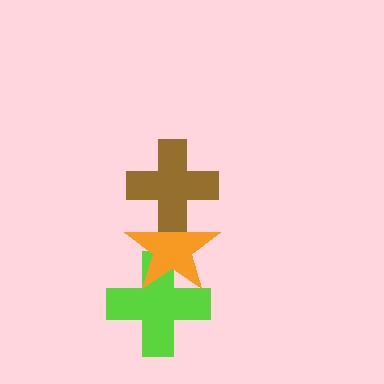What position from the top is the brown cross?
The brown cross is 1st from the top.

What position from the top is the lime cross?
The lime cross is 3rd from the top.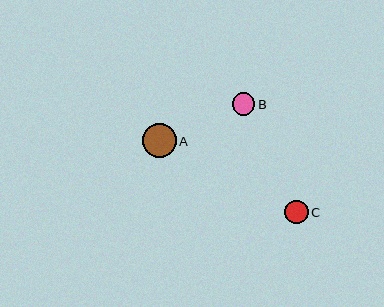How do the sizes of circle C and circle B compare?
Circle C and circle B are approximately the same size.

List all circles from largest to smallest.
From largest to smallest: A, C, B.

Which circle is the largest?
Circle A is the largest with a size of approximately 33 pixels.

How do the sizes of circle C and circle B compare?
Circle C and circle B are approximately the same size.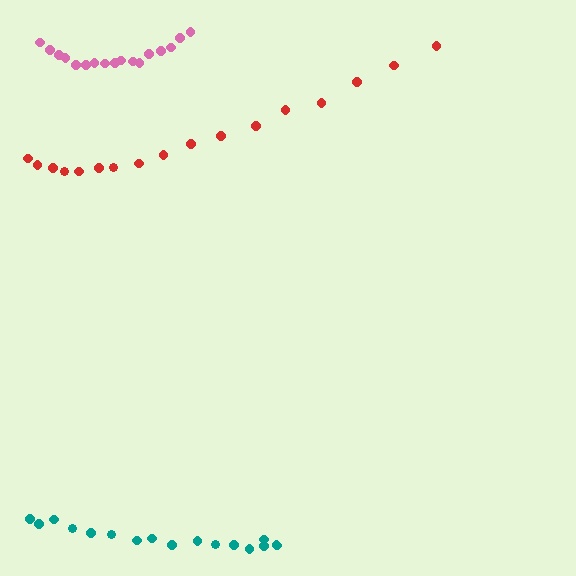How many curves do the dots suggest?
There are 3 distinct paths.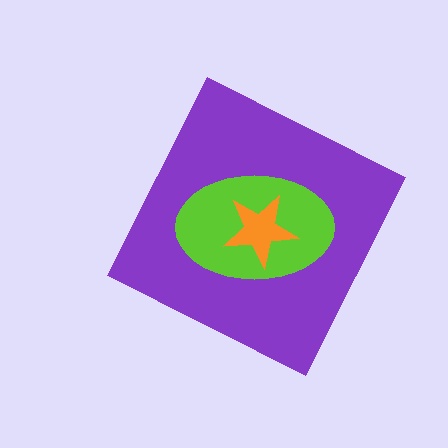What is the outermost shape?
The purple diamond.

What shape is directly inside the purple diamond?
The lime ellipse.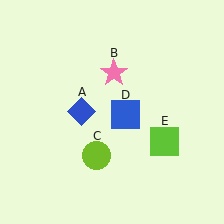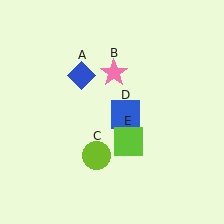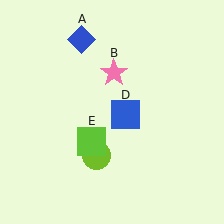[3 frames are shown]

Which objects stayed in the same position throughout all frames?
Pink star (object B) and lime circle (object C) and blue square (object D) remained stationary.